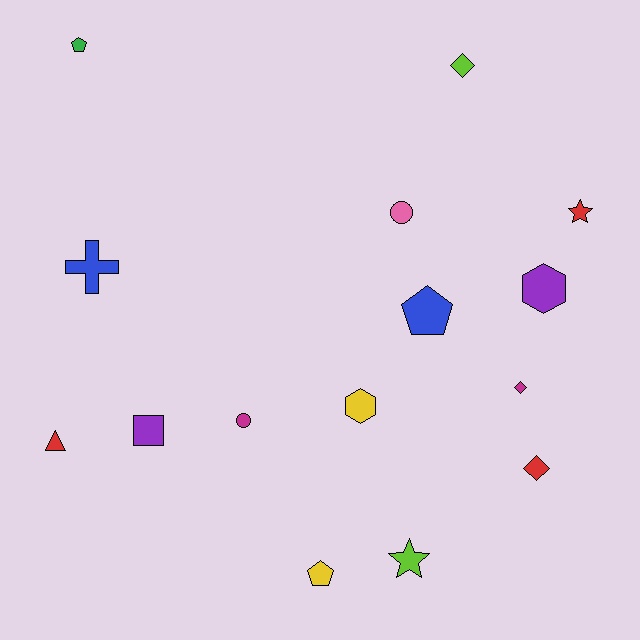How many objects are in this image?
There are 15 objects.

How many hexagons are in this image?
There are 2 hexagons.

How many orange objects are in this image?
There are no orange objects.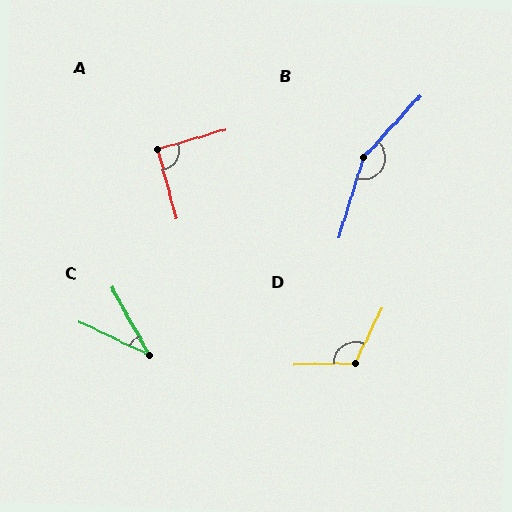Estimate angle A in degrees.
Approximately 91 degrees.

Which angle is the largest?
B, at approximately 155 degrees.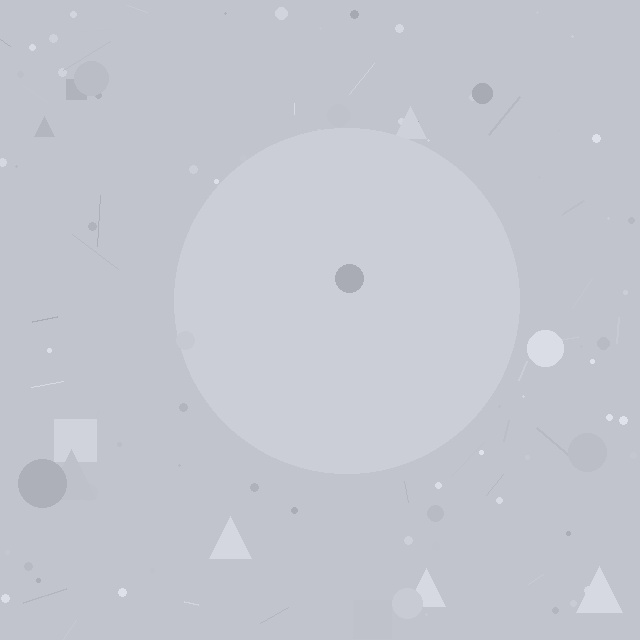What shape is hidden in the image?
A circle is hidden in the image.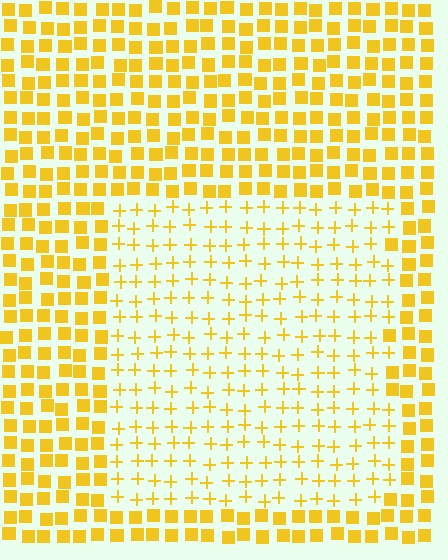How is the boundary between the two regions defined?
The boundary is defined by a change in element shape: plus signs inside vs. squares outside. All elements share the same color and spacing.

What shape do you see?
I see a rectangle.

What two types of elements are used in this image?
The image uses plus signs inside the rectangle region and squares outside it.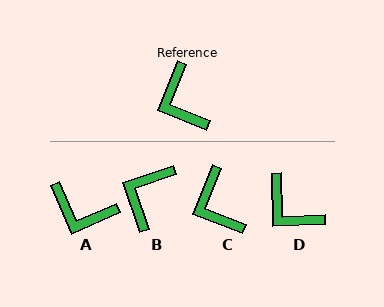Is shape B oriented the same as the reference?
No, it is off by about 50 degrees.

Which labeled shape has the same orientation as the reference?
C.